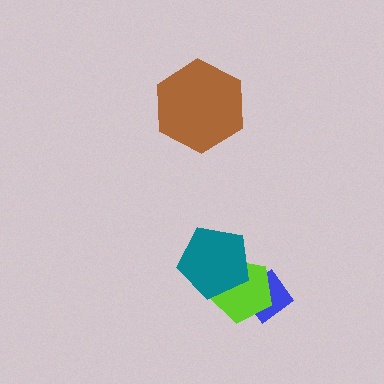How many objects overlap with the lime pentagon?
2 objects overlap with the lime pentagon.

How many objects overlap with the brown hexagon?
0 objects overlap with the brown hexagon.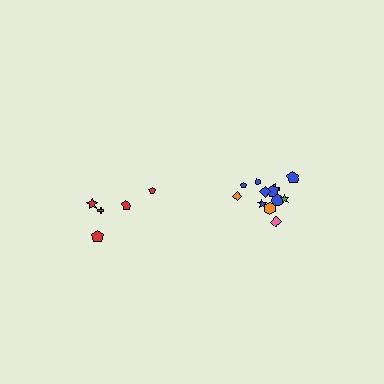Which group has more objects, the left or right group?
The right group.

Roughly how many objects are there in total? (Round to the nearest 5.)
Roughly 15 objects in total.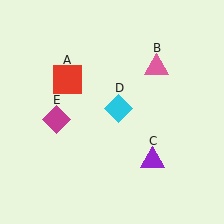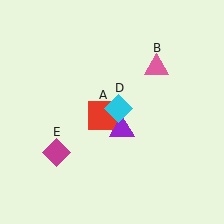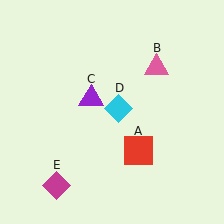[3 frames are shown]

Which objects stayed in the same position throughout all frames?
Pink triangle (object B) and cyan diamond (object D) remained stationary.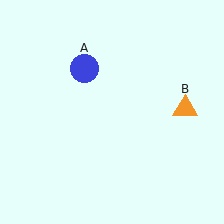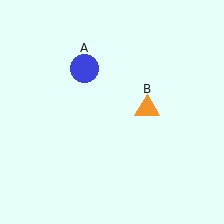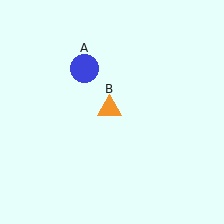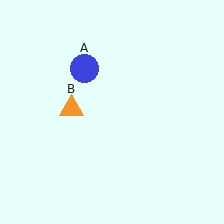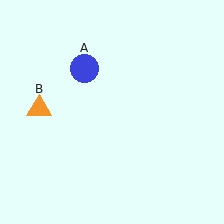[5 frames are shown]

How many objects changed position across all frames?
1 object changed position: orange triangle (object B).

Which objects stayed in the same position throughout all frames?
Blue circle (object A) remained stationary.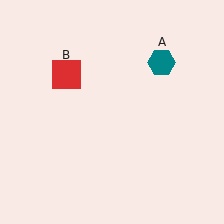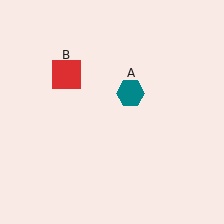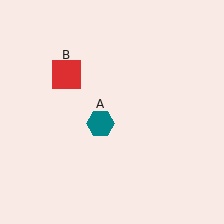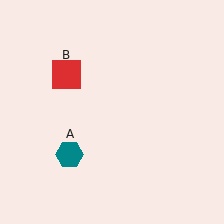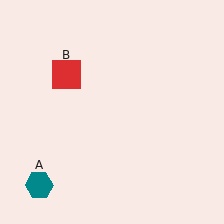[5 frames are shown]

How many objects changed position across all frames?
1 object changed position: teal hexagon (object A).